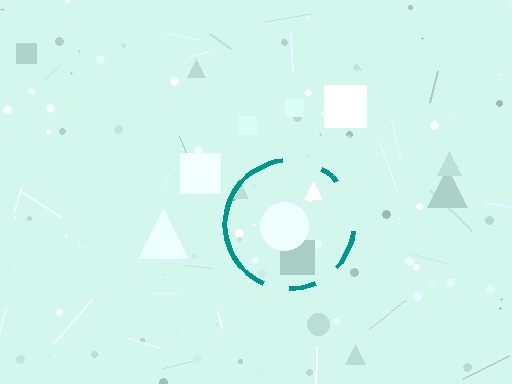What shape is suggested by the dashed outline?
The dashed outline suggests a circle.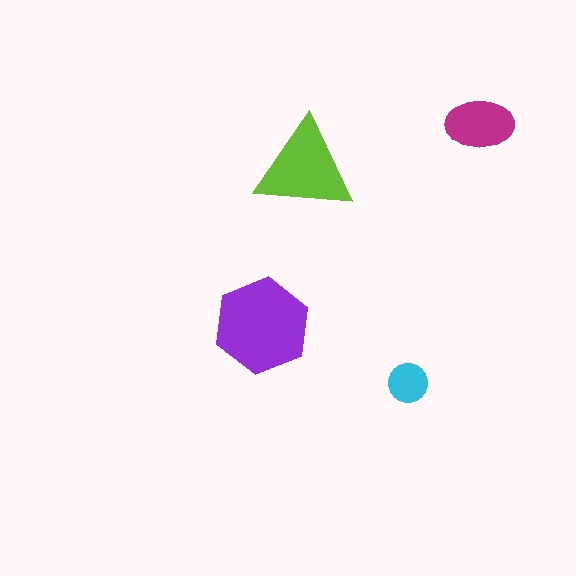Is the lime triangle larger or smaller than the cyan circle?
Larger.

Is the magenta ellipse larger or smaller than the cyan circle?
Larger.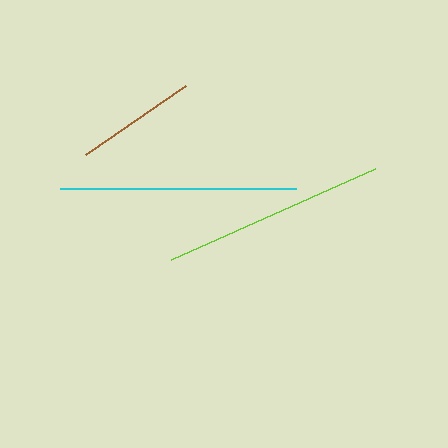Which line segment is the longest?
The cyan line is the longest at approximately 236 pixels.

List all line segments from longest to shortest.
From longest to shortest: cyan, lime, brown.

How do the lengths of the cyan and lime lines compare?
The cyan and lime lines are approximately the same length.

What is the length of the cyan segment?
The cyan segment is approximately 236 pixels long.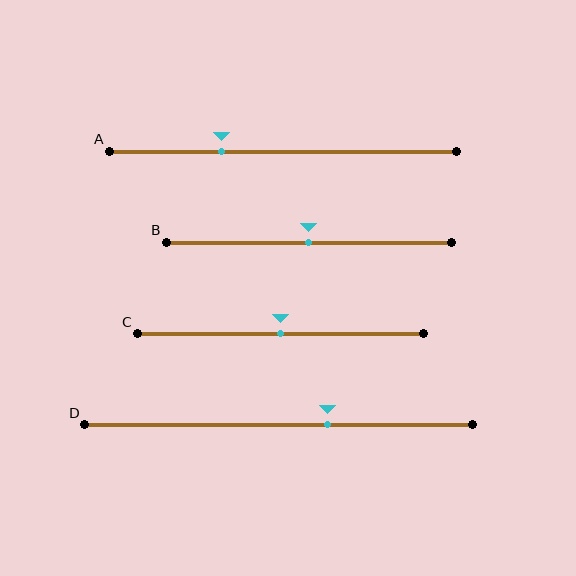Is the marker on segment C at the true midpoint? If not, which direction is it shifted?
Yes, the marker on segment C is at the true midpoint.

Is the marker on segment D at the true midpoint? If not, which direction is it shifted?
No, the marker on segment D is shifted to the right by about 13% of the segment length.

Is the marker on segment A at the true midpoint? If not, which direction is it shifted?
No, the marker on segment A is shifted to the left by about 18% of the segment length.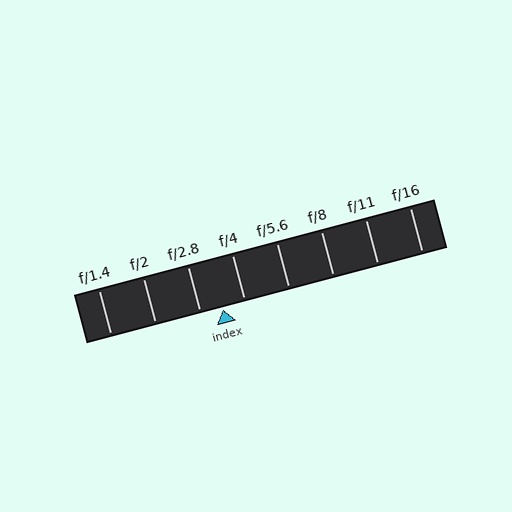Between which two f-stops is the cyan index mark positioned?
The index mark is between f/2.8 and f/4.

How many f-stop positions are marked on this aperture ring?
There are 8 f-stop positions marked.